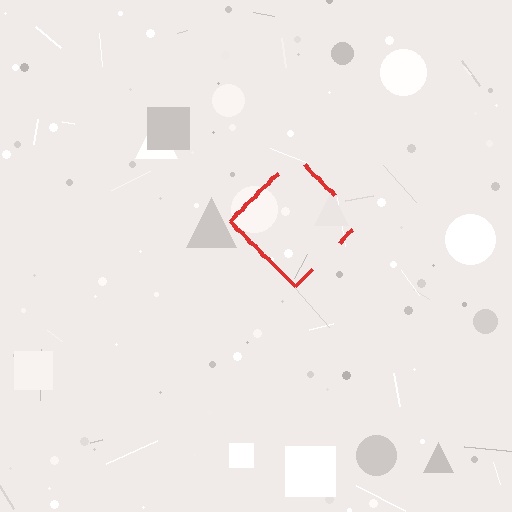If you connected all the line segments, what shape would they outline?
They would outline a diamond.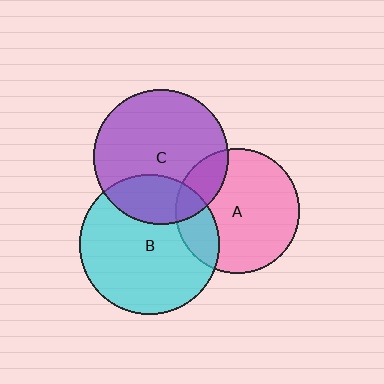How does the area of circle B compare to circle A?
Approximately 1.3 times.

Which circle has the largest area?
Circle B (cyan).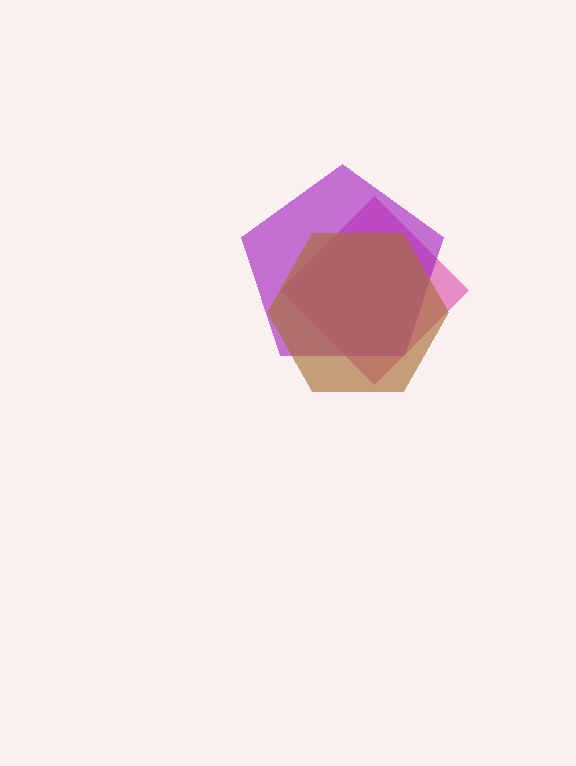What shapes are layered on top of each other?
The layered shapes are: a magenta diamond, a purple pentagon, a brown hexagon.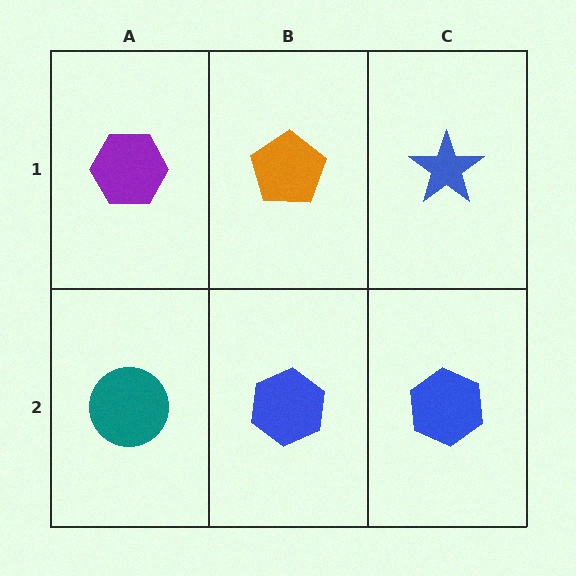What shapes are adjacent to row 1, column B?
A blue hexagon (row 2, column B), a purple hexagon (row 1, column A), a blue star (row 1, column C).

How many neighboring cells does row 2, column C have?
2.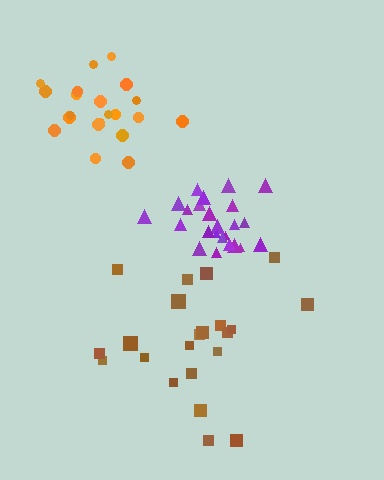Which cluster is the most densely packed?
Purple.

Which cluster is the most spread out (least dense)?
Brown.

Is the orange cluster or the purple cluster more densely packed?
Purple.